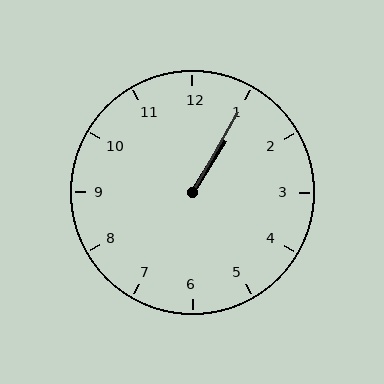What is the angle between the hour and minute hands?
Approximately 2 degrees.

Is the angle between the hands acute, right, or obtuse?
It is acute.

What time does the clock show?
1:05.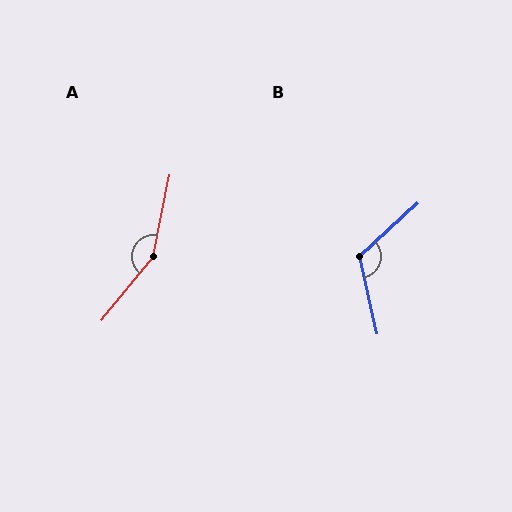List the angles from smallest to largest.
B (120°), A (152°).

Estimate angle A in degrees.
Approximately 152 degrees.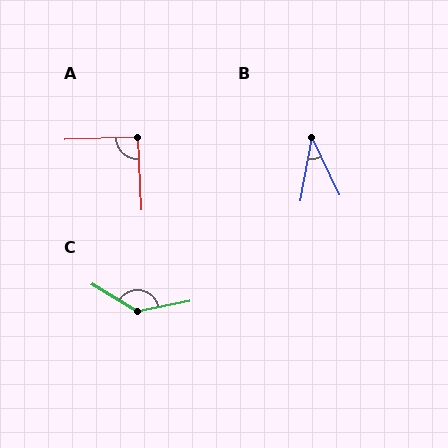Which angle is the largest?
C, at approximately 137 degrees.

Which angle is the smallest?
B, at approximately 36 degrees.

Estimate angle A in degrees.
Approximately 91 degrees.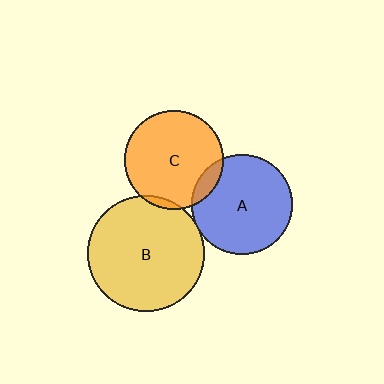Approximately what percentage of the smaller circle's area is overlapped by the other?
Approximately 10%.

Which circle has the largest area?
Circle B (yellow).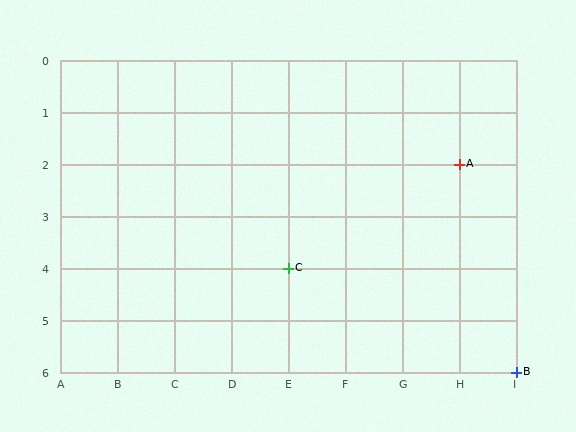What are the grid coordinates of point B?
Point B is at grid coordinates (I, 6).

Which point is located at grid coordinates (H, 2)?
Point A is at (H, 2).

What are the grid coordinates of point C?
Point C is at grid coordinates (E, 4).